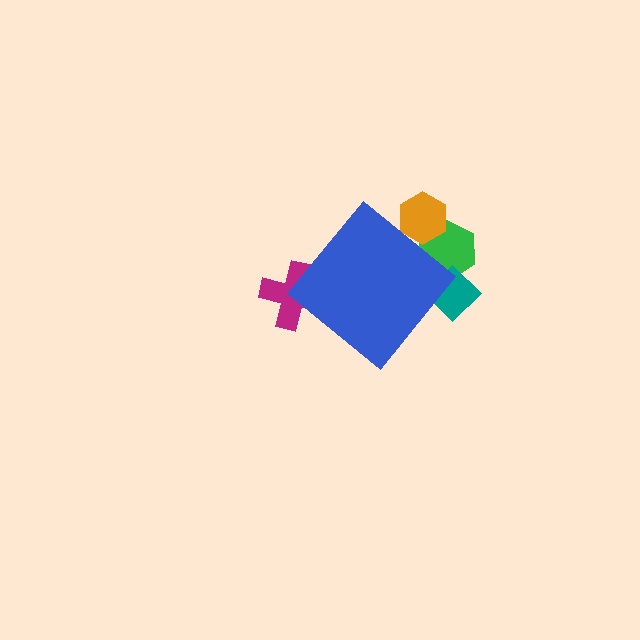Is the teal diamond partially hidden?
Yes, the teal diamond is partially hidden behind the blue diamond.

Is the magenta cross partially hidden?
Yes, the magenta cross is partially hidden behind the blue diamond.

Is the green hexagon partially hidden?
Yes, the green hexagon is partially hidden behind the blue diamond.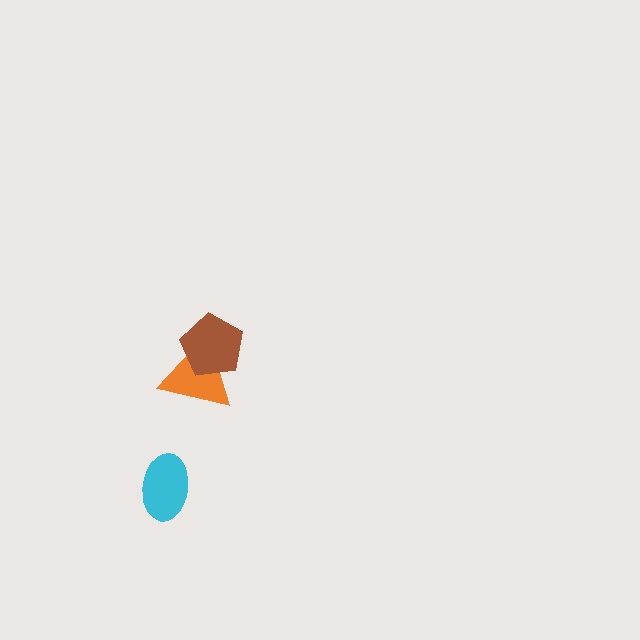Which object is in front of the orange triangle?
The brown pentagon is in front of the orange triangle.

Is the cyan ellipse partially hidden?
No, no other shape covers it.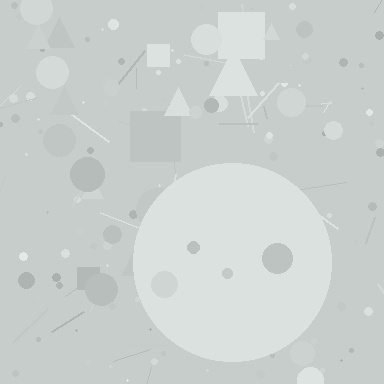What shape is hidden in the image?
A circle is hidden in the image.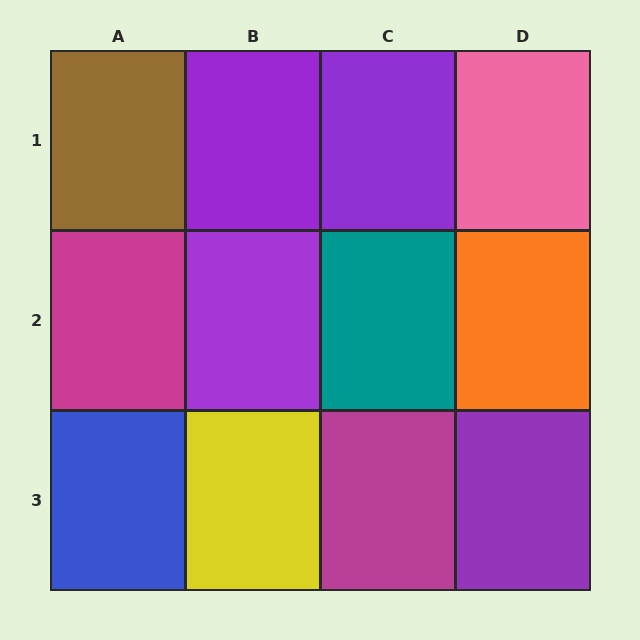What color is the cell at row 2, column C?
Teal.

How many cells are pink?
1 cell is pink.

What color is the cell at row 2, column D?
Orange.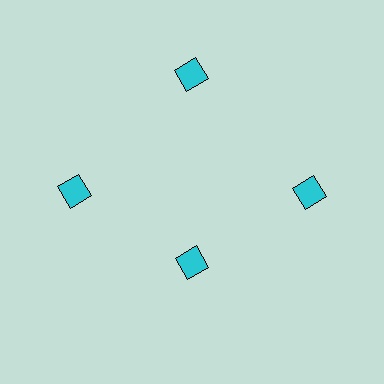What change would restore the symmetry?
The symmetry would be restored by moving it outward, back onto the ring so that all 4 diamonds sit at equal angles and equal distance from the center.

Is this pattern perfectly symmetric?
No. The 4 cyan diamonds are arranged in a ring, but one element near the 6 o'clock position is pulled inward toward the center, breaking the 4-fold rotational symmetry.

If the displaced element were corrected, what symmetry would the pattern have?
It would have 4-fold rotational symmetry — the pattern would map onto itself every 90 degrees.